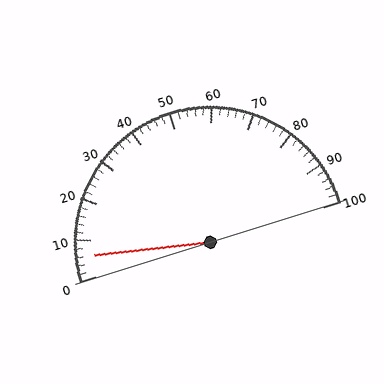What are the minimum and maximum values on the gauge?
The gauge ranges from 0 to 100.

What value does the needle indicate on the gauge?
The needle indicates approximately 6.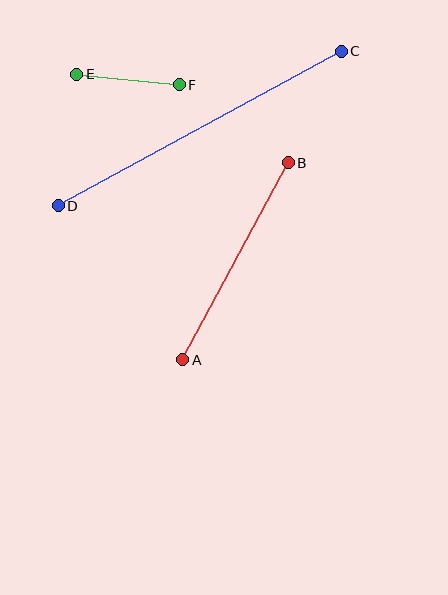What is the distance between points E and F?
The distance is approximately 103 pixels.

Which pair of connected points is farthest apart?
Points C and D are farthest apart.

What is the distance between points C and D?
The distance is approximately 322 pixels.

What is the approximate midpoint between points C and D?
The midpoint is at approximately (200, 129) pixels.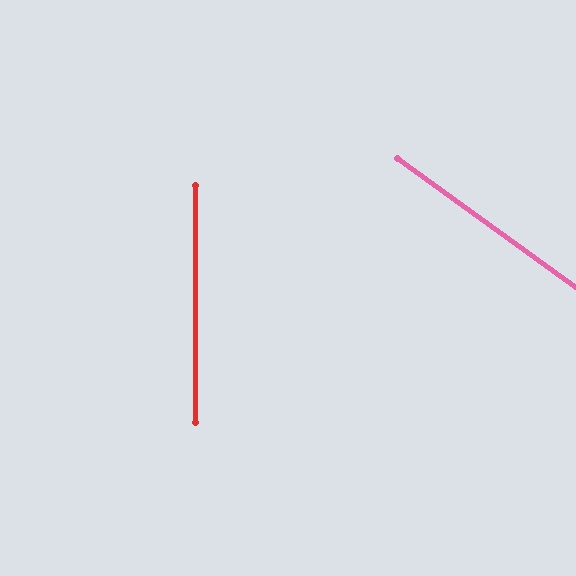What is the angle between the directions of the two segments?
Approximately 54 degrees.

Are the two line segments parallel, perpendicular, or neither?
Neither parallel nor perpendicular — they differ by about 54°.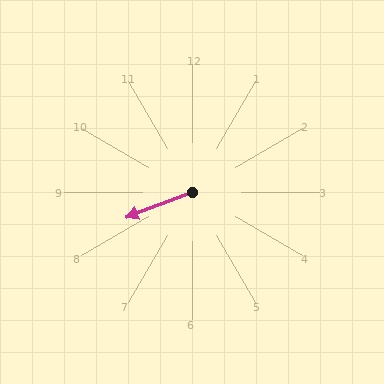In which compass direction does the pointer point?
West.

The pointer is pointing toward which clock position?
Roughly 8 o'clock.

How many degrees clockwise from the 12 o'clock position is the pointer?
Approximately 249 degrees.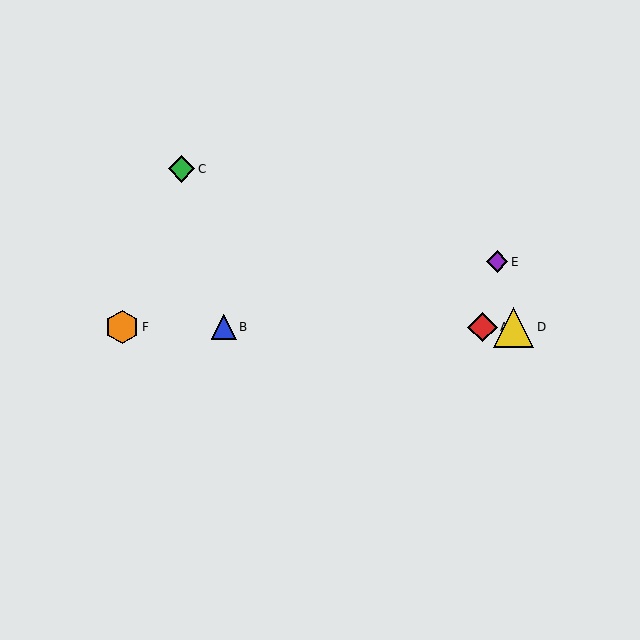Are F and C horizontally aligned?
No, F is at y≈327 and C is at y≈169.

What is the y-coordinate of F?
Object F is at y≈327.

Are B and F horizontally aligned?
Yes, both are at y≈327.